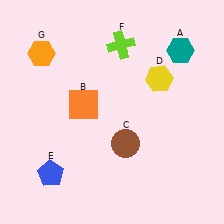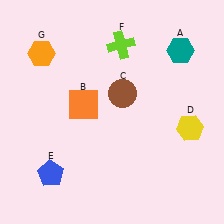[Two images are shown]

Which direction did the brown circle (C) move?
The brown circle (C) moved up.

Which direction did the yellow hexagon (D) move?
The yellow hexagon (D) moved down.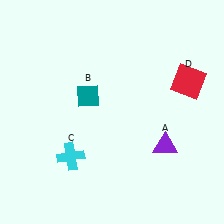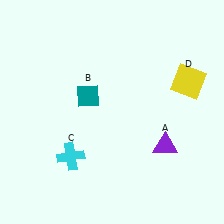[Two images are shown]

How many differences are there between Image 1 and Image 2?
There is 1 difference between the two images.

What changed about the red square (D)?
In Image 1, D is red. In Image 2, it changed to yellow.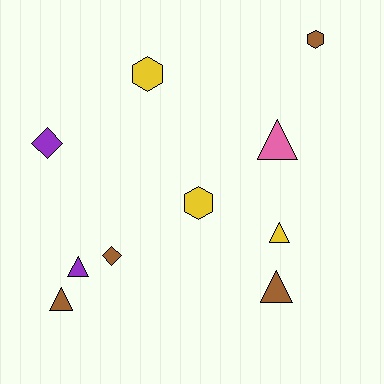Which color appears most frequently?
Brown, with 4 objects.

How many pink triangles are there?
There is 1 pink triangle.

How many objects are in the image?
There are 10 objects.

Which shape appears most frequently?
Triangle, with 5 objects.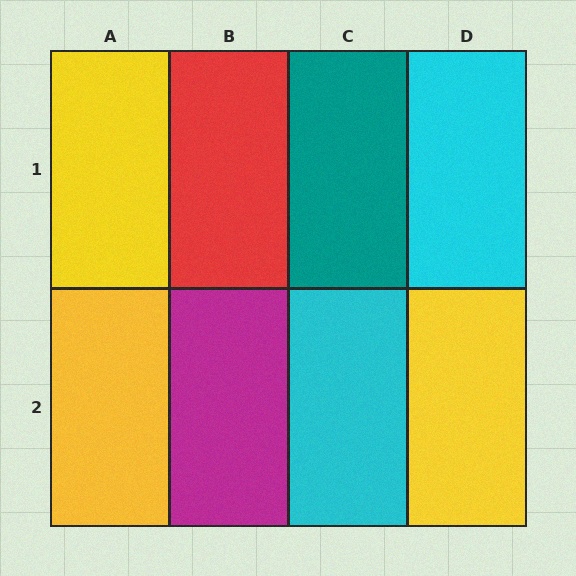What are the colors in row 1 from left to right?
Yellow, red, teal, cyan.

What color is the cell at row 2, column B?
Magenta.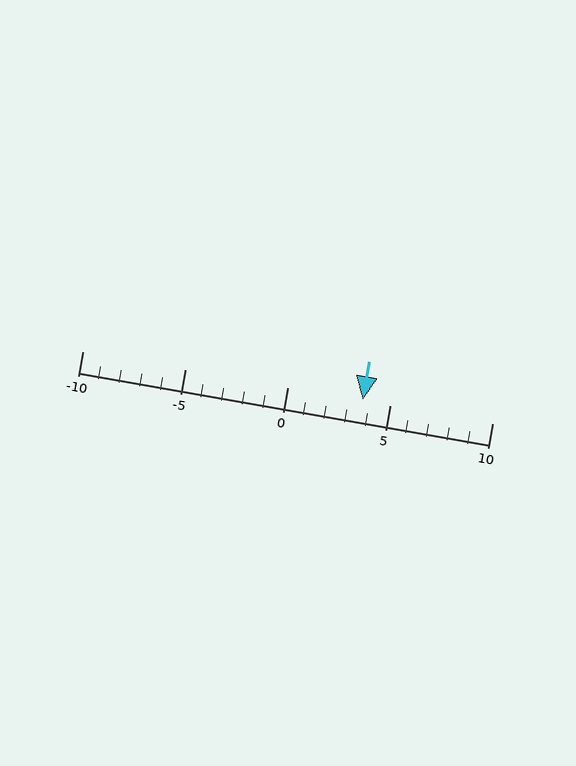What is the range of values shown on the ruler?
The ruler shows values from -10 to 10.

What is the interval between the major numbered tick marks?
The major tick marks are spaced 5 units apart.